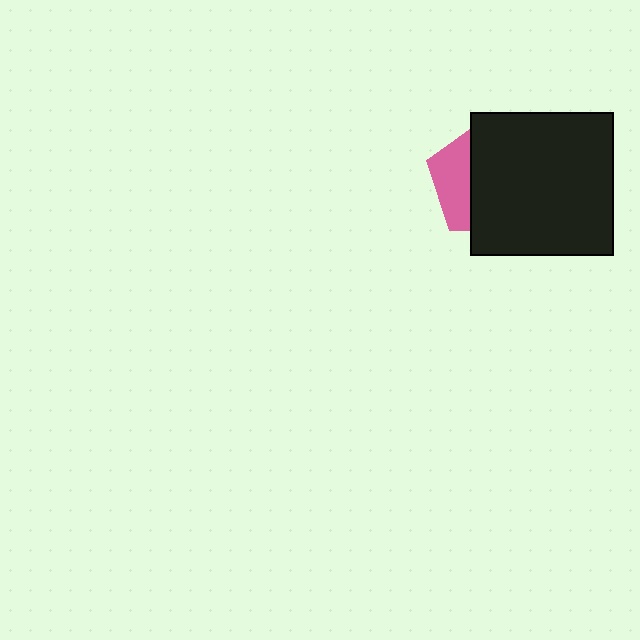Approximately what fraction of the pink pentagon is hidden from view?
Roughly 69% of the pink pentagon is hidden behind the black square.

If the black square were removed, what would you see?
You would see the complete pink pentagon.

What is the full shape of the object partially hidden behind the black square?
The partially hidden object is a pink pentagon.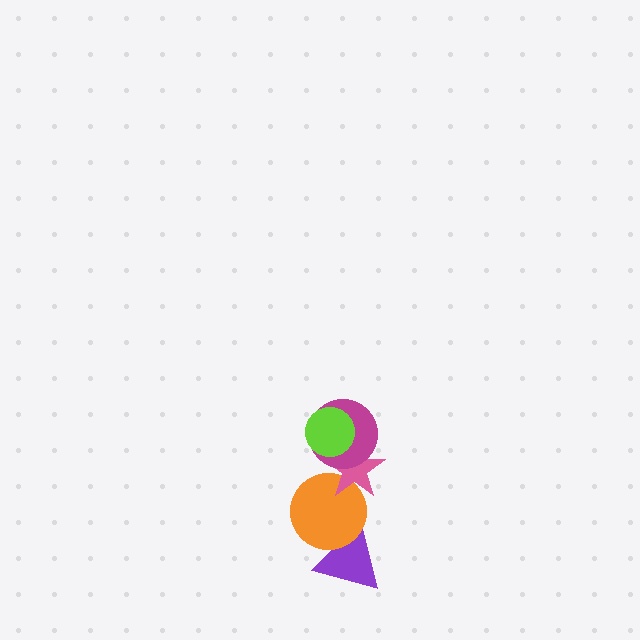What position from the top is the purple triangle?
The purple triangle is 5th from the top.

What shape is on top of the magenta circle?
The lime circle is on top of the magenta circle.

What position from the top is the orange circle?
The orange circle is 4th from the top.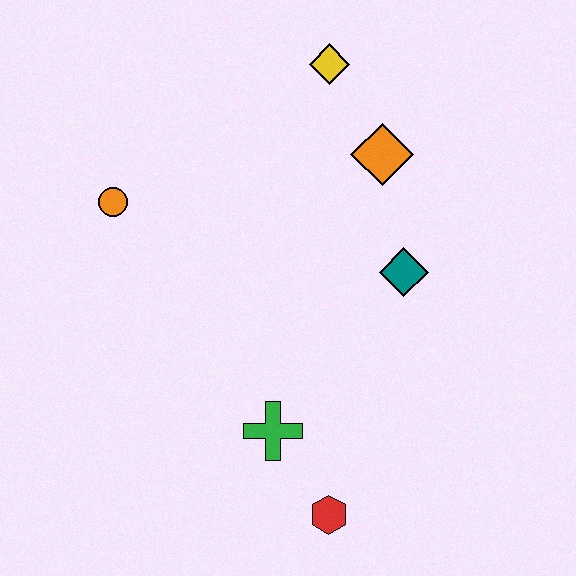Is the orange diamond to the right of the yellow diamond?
Yes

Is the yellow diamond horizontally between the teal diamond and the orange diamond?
No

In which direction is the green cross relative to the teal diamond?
The green cross is below the teal diamond.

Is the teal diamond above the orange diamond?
No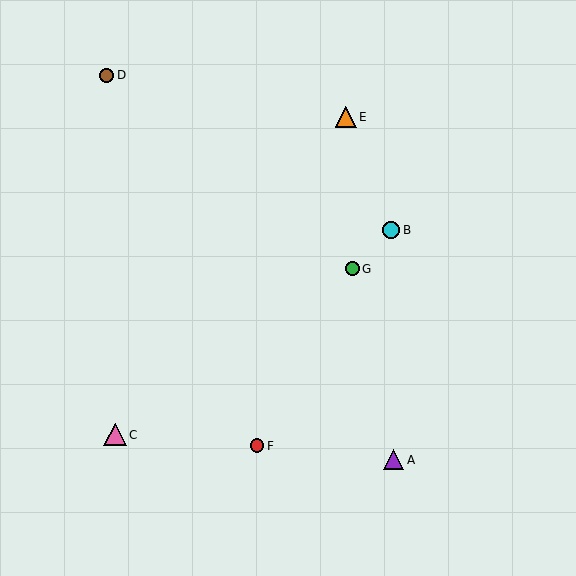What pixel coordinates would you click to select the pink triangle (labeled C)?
Click at (115, 435) to select the pink triangle C.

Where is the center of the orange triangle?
The center of the orange triangle is at (346, 117).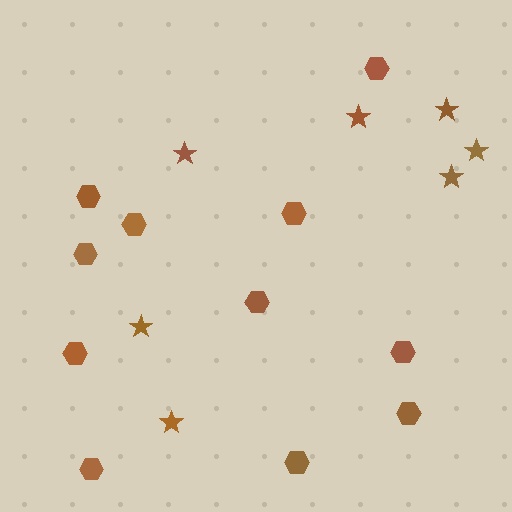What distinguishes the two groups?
There are 2 groups: one group of hexagons (11) and one group of stars (7).